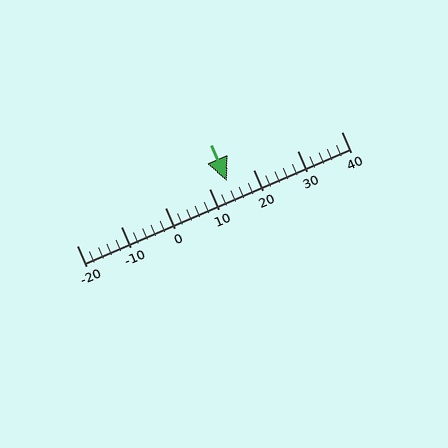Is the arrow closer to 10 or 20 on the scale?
The arrow is closer to 10.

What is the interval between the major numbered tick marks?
The major tick marks are spaced 10 units apart.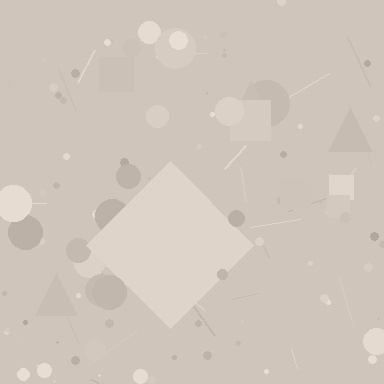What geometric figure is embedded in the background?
A diamond is embedded in the background.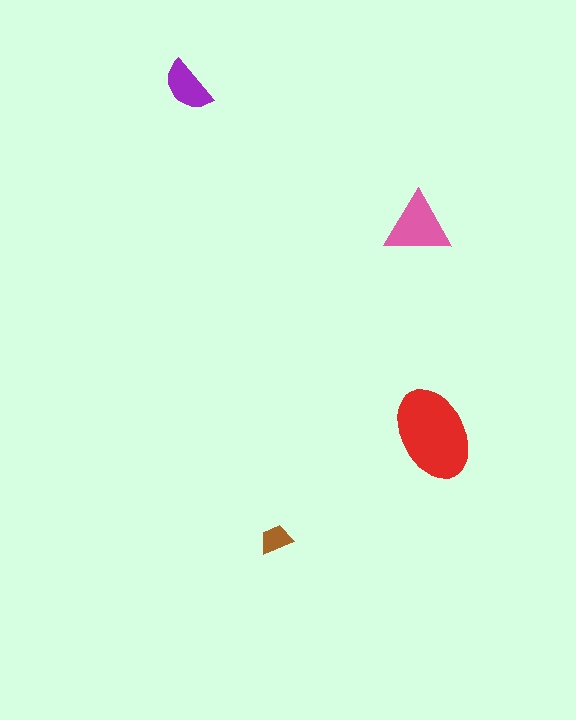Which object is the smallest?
The brown trapezoid.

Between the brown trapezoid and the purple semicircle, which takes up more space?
The purple semicircle.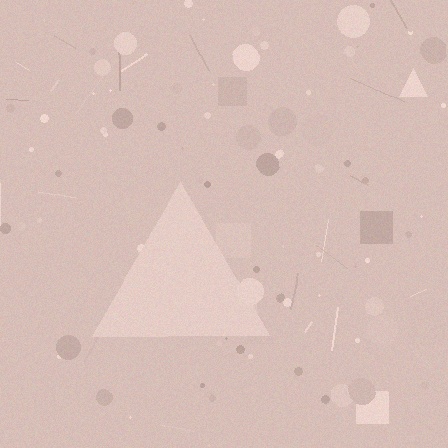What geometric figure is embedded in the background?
A triangle is embedded in the background.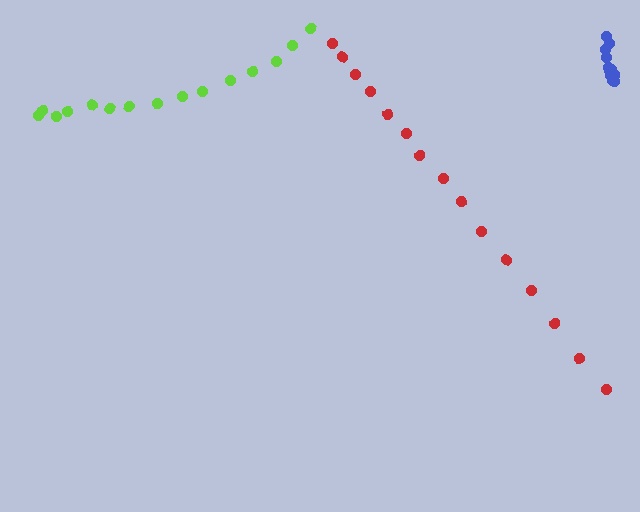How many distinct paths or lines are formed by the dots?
There are 3 distinct paths.